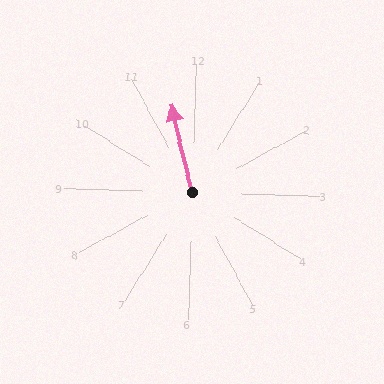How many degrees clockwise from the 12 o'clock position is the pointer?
Approximately 345 degrees.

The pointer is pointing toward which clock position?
Roughly 11 o'clock.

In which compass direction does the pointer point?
North.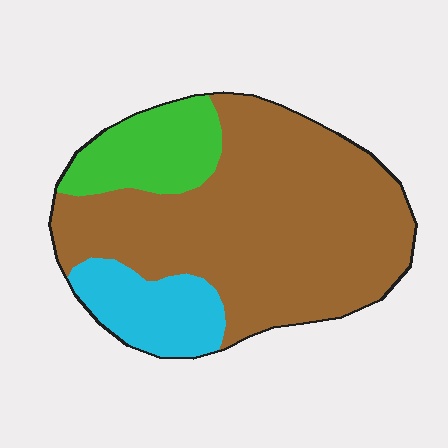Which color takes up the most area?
Brown, at roughly 70%.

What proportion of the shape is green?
Green takes up about one sixth (1/6) of the shape.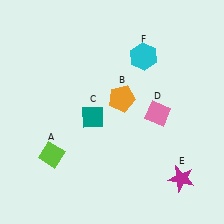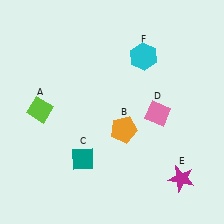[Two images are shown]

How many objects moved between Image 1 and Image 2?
3 objects moved between the two images.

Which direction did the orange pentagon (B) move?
The orange pentagon (B) moved down.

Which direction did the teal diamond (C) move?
The teal diamond (C) moved down.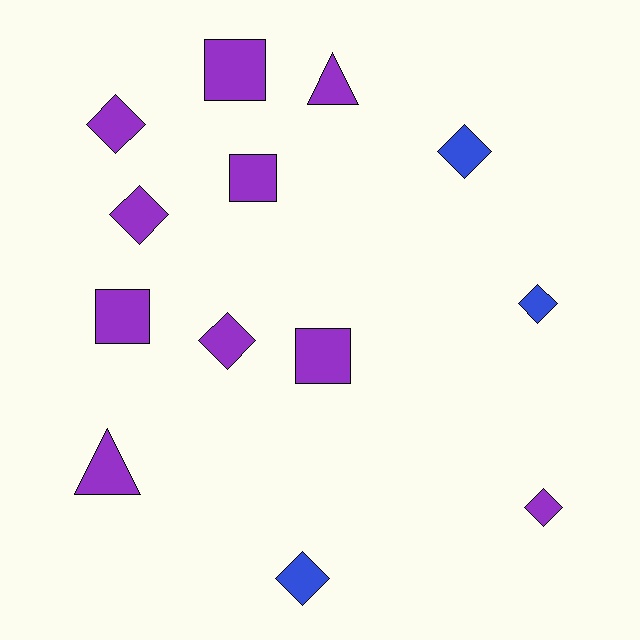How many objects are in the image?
There are 13 objects.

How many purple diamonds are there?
There are 4 purple diamonds.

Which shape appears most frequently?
Diamond, with 7 objects.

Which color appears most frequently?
Purple, with 10 objects.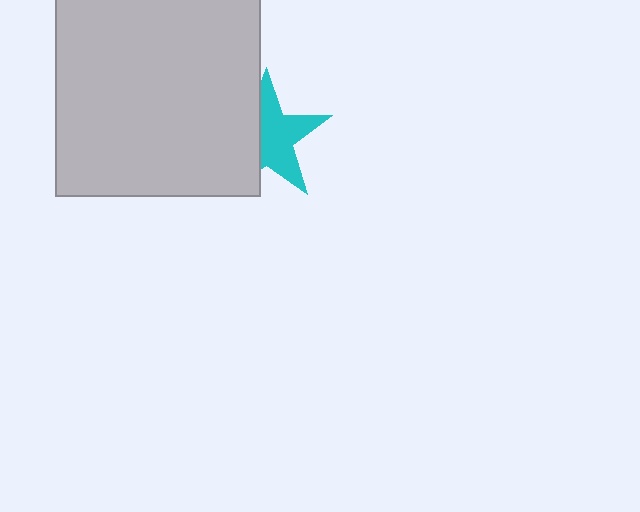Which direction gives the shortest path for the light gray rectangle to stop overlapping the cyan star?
Moving left gives the shortest separation.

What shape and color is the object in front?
The object in front is a light gray rectangle.